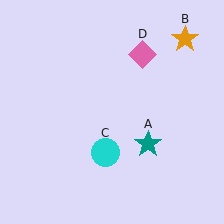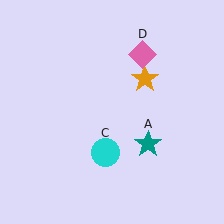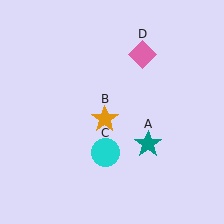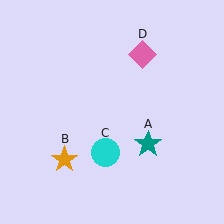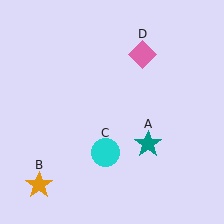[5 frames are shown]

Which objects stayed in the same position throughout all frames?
Teal star (object A) and cyan circle (object C) and pink diamond (object D) remained stationary.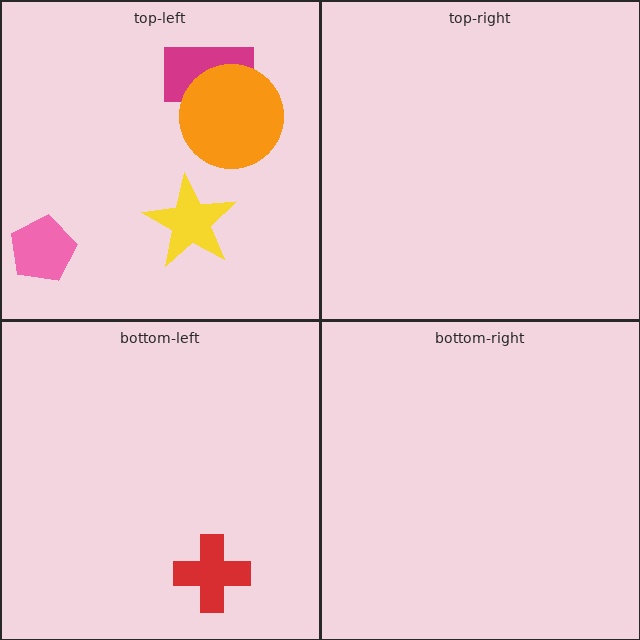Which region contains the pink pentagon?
The top-left region.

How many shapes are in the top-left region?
4.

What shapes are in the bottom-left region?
The red cross.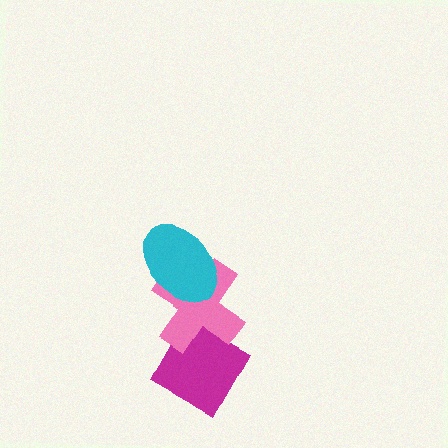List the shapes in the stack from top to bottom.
From top to bottom: the cyan ellipse, the pink cross, the magenta diamond.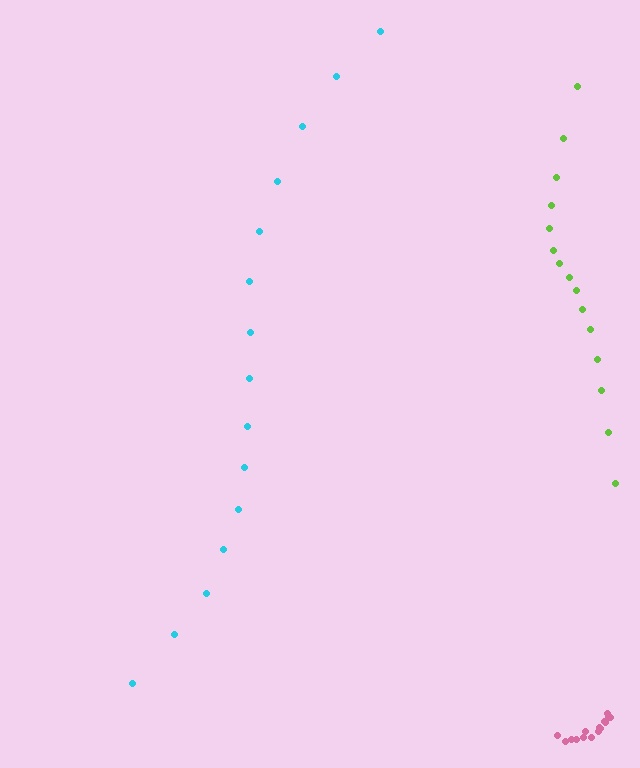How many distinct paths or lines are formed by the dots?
There are 3 distinct paths.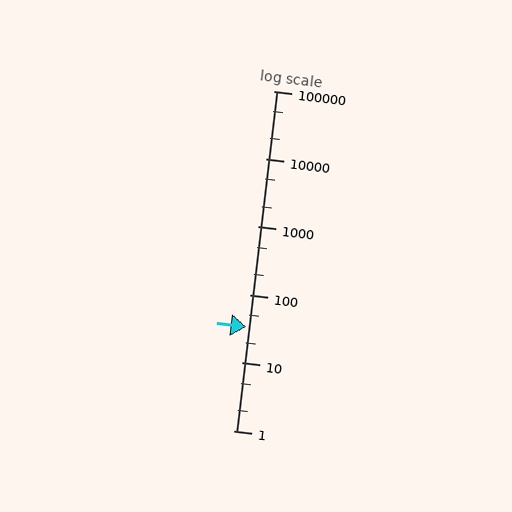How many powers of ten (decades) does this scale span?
The scale spans 5 decades, from 1 to 100000.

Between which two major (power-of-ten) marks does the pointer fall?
The pointer is between 10 and 100.